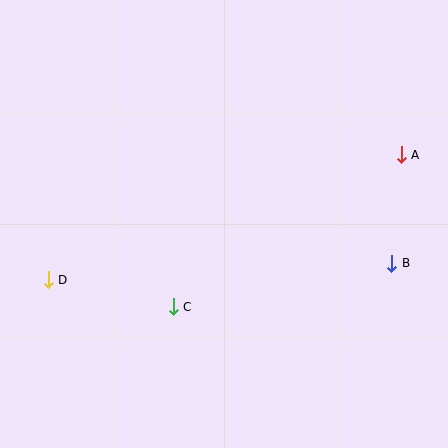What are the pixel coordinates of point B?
Point B is at (392, 263).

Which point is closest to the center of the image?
Point C at (173, 307) is closest to the center.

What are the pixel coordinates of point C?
Point C is at (173, 307).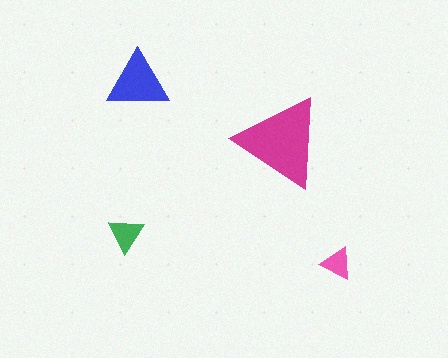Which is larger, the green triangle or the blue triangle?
The blue one.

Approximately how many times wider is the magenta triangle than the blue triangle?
About 1.5 times wider.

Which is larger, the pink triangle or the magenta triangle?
The magenta one.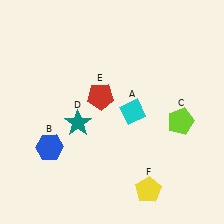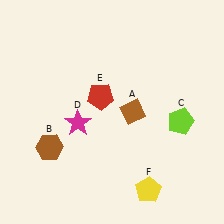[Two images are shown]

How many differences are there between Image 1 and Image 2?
There are 3 differences between the two images.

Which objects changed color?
A changed from cyan to brown. B changed from blue to brown. D changed from teal to magenta.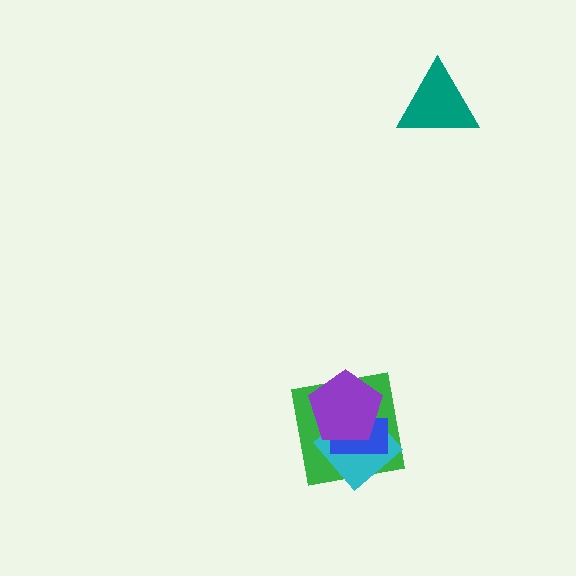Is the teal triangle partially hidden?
No, no other shape covers it.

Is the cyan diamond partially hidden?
Yes, it is partially covered by another shape.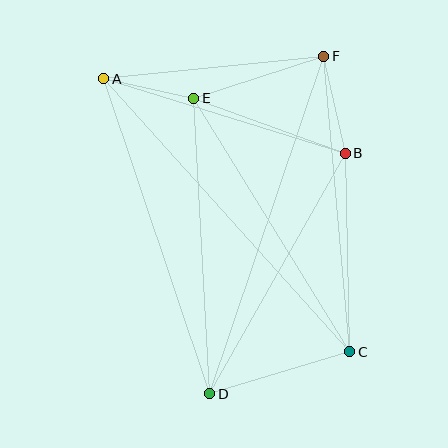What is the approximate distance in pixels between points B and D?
The distance between B and D is approximately 276 pixels.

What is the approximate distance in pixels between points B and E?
The distance between B and E is approximately 161 pixels.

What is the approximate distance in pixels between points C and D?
The distance between C and D is approximately 146 pixels.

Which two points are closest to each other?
Points A and E are closest to each other.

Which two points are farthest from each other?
Points A and C are farthest from each other.